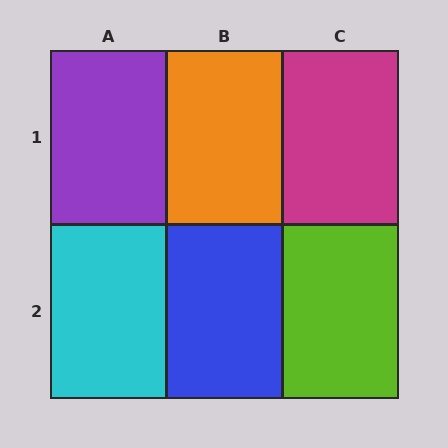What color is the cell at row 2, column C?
Lime.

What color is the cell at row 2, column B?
Blue.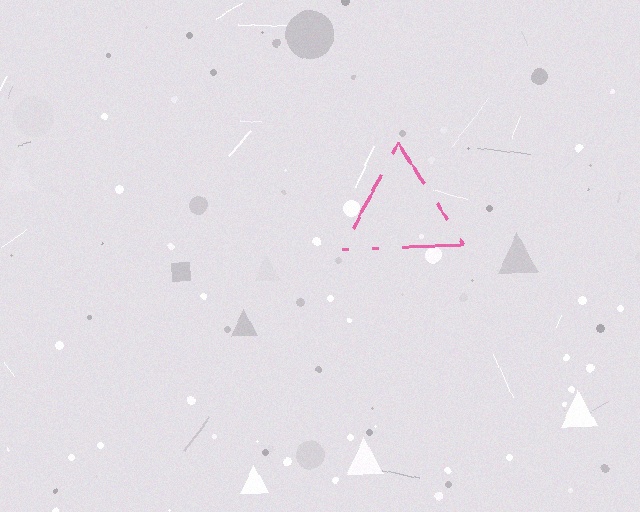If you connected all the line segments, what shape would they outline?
They would outline a triangle.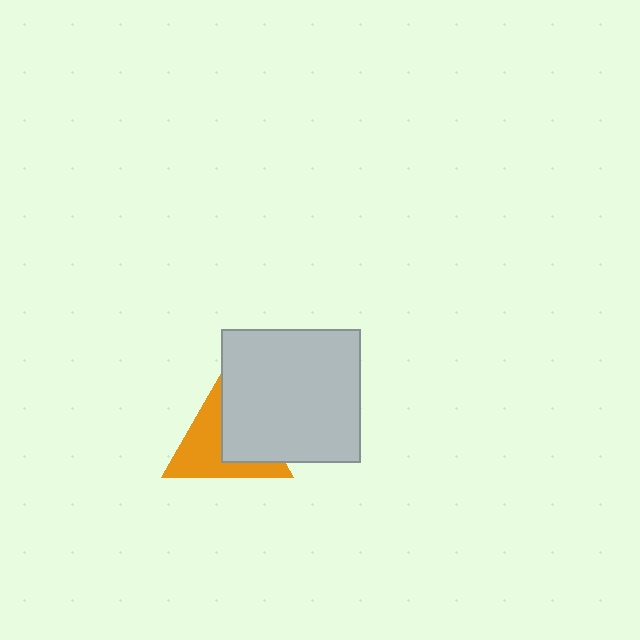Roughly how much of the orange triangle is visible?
About half of it is visible (roughly 54%).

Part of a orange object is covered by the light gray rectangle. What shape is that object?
It is a triangle.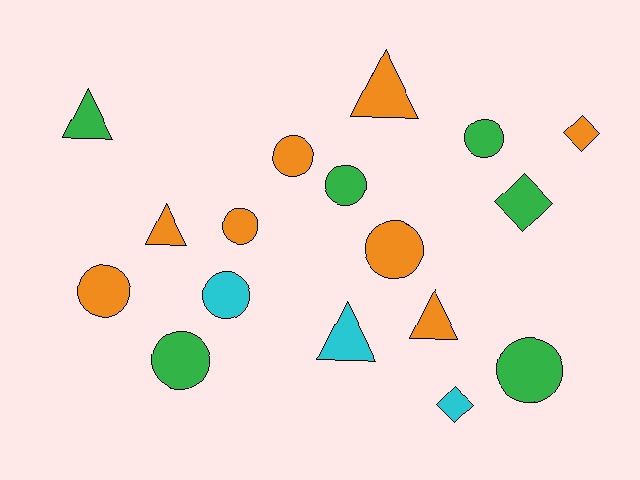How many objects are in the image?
There are 17 objects.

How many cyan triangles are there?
There is 1 cyan triangle.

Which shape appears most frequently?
Circle, with 9 objects.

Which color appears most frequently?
Orange, with 8 objects.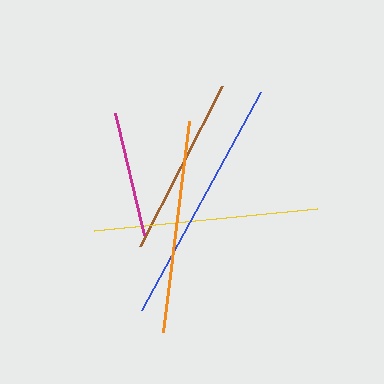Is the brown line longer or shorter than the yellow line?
The yellow line is longer than the brown line.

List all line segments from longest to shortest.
From longest to shortest: blue, yellow, orange, brown, magenta.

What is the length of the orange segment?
The orange segment is approximately 213 pixels long.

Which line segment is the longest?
The blue line is the longest at approximately 249 pixels.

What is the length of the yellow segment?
The yellow segment is approximately 224 pixels long.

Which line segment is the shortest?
The magenta line is the shortest at approximately 126 pixels.